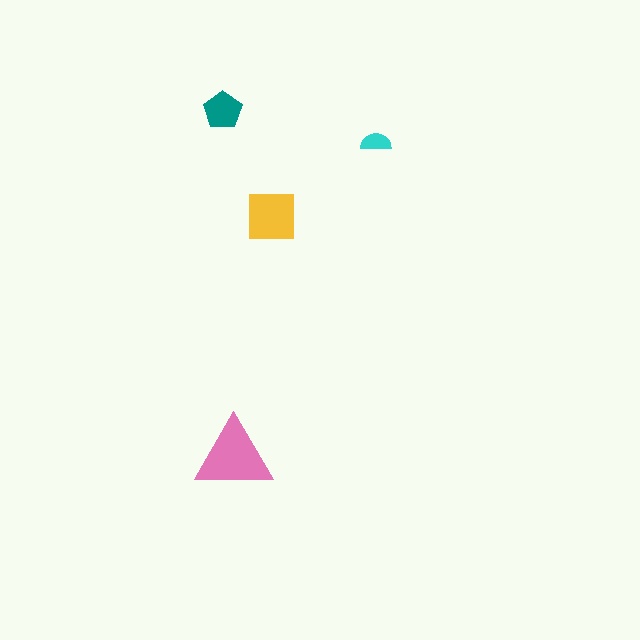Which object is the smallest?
The cyan semicircle.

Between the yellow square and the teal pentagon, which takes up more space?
The yellow square.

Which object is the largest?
The pink triangle.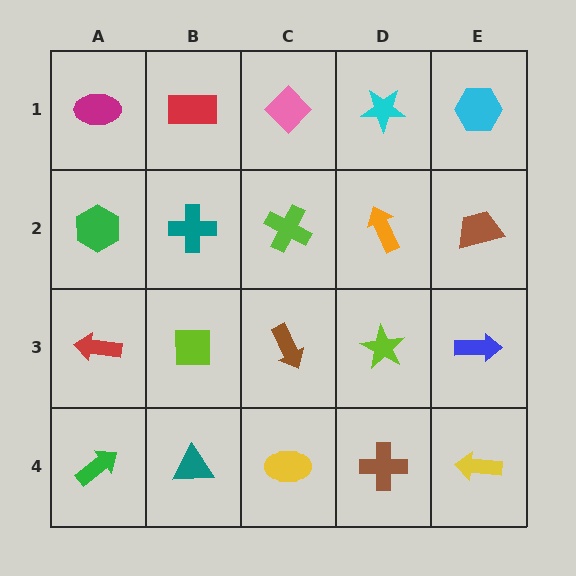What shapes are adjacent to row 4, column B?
A lime square (row 3, column B), a green arrow (row 4, column A), a yellow ellipse (row 4, column C).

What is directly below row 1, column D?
An orange arrow.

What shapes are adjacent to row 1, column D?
An orange arrow (row 2, column D), a pink diamond (row 1, column C), a cyan hexagon (row 1, column E).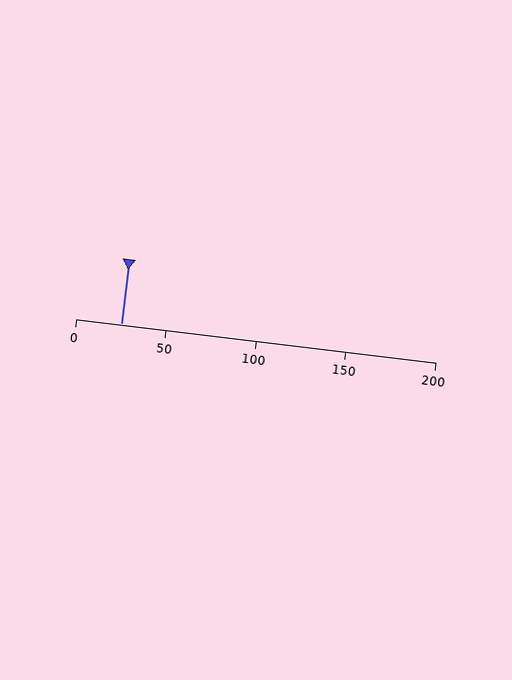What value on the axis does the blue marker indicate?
The marker indicates approximately 25.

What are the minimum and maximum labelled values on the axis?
The axis runs from 0 to 200.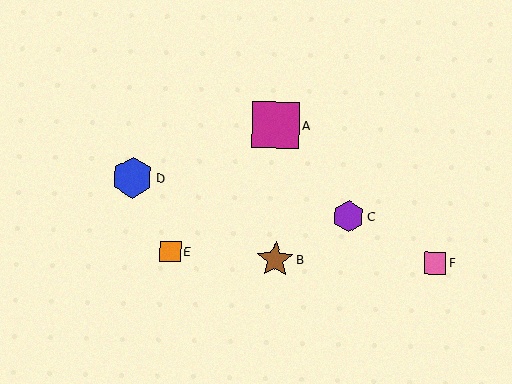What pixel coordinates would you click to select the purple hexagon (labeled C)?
Click at (349, 216) to select the purple hexagon C.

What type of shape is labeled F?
Shape F is a pink square.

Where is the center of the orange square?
The center of the orange square is at (170, 251).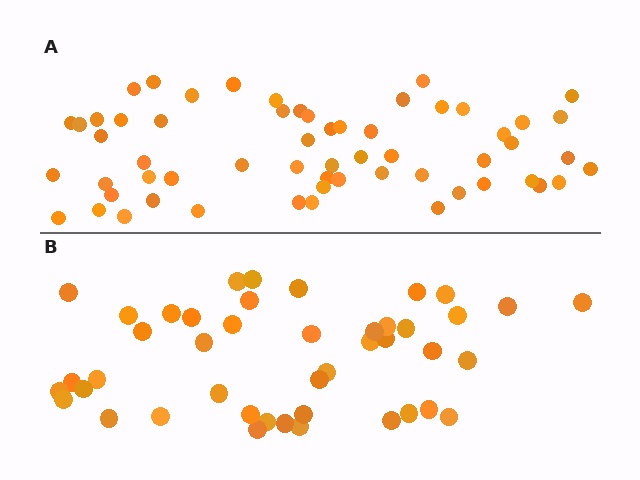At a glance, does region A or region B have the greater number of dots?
Region A (the top region) has more dots.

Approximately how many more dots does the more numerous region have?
Region A has approximately 15 more dots than region B.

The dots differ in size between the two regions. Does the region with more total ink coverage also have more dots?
No. Region B has more total ink coverage because its dots are larger, but region A actually contains more individual dots. Total area can be misleading — the number of items is what matters here.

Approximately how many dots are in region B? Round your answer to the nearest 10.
About 40 dots. (The exact count is 44, which rounds to 40.)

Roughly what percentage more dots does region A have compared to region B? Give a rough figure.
About 35% more.